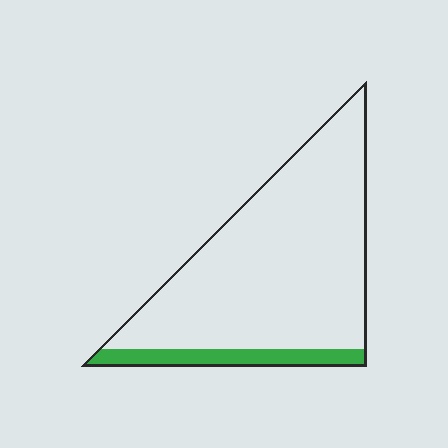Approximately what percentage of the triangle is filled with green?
Approximately 10%.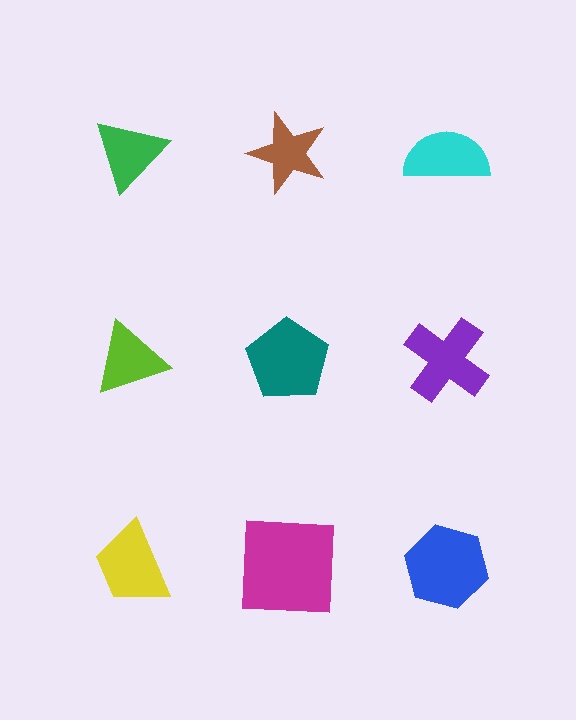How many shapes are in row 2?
3 shapes.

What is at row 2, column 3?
A purple cross.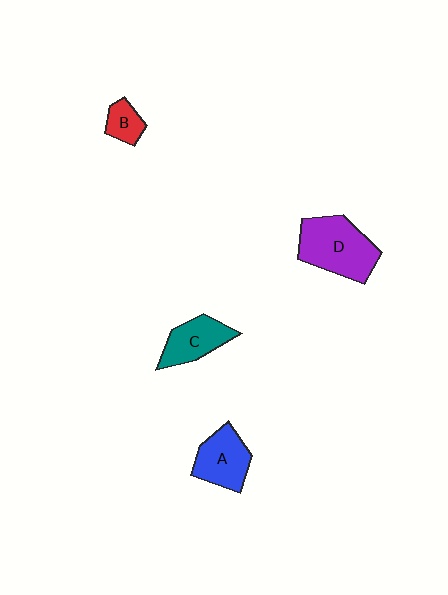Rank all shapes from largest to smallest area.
From largest to smallest: D (purple), A (blue), C (teal), B (red).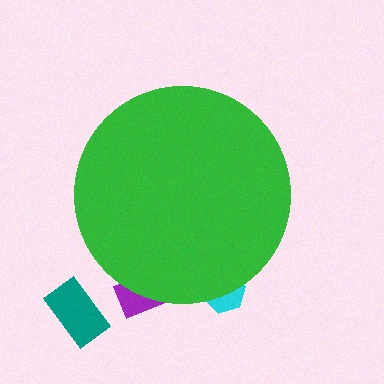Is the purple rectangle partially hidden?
Yes, the purple rectangle is partially hidden behind the green circle.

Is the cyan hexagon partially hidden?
Yes, the cyan hexagon is partially hidden behind the green circle.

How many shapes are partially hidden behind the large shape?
2 shapes are partially hidden.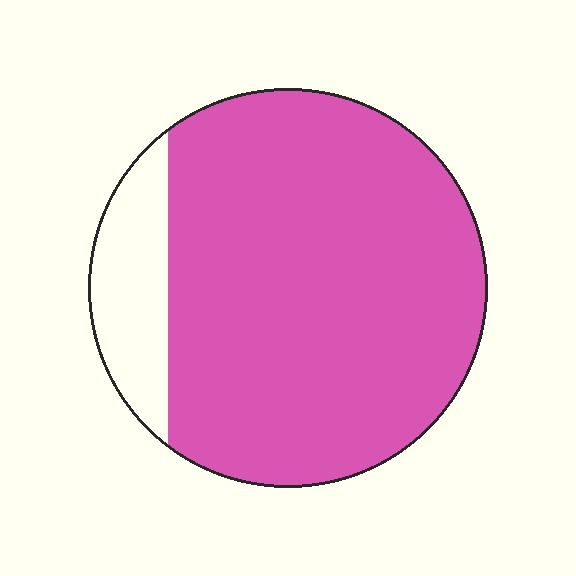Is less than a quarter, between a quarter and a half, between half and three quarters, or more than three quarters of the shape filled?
More than three quarters.